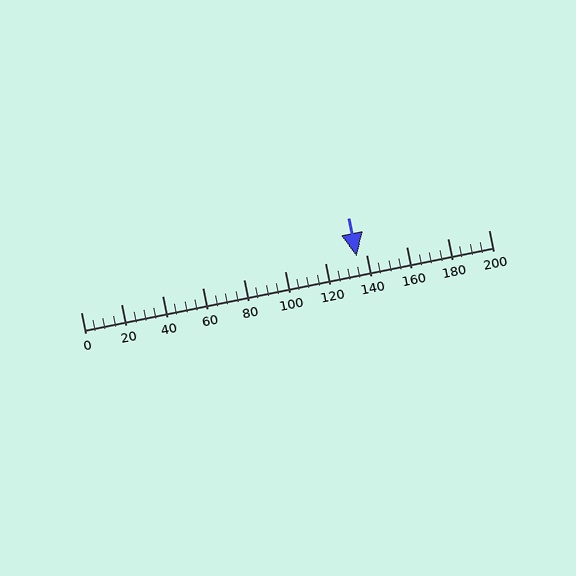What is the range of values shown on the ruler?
The ruler shows values from 0 to 200.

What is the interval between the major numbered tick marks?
The major tick marks are spaced 20 units apart.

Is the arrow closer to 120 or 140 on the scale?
The arrow is closer to 140.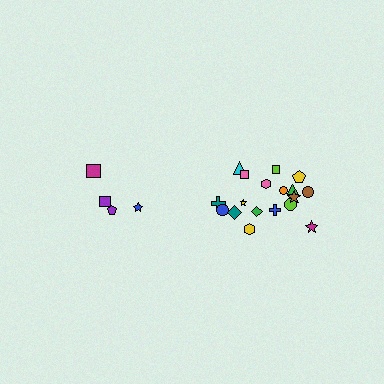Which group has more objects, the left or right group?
The right group.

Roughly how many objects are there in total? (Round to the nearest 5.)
Roughly 20 objects in total.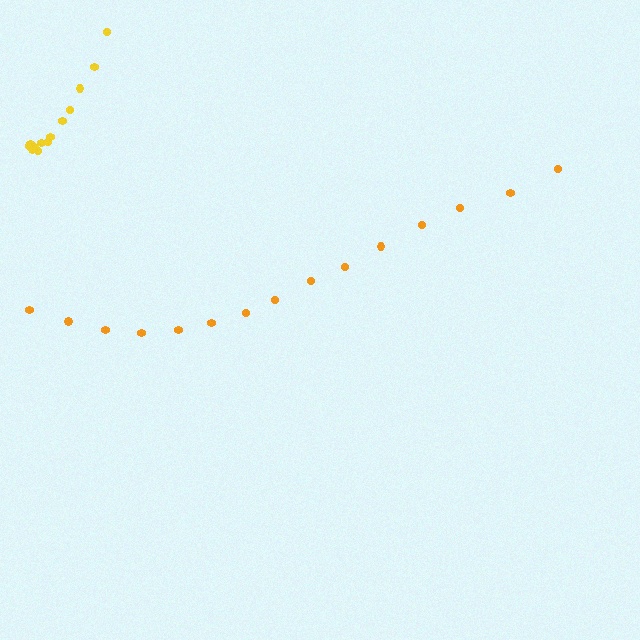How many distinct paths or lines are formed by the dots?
There are 2 distinct paths.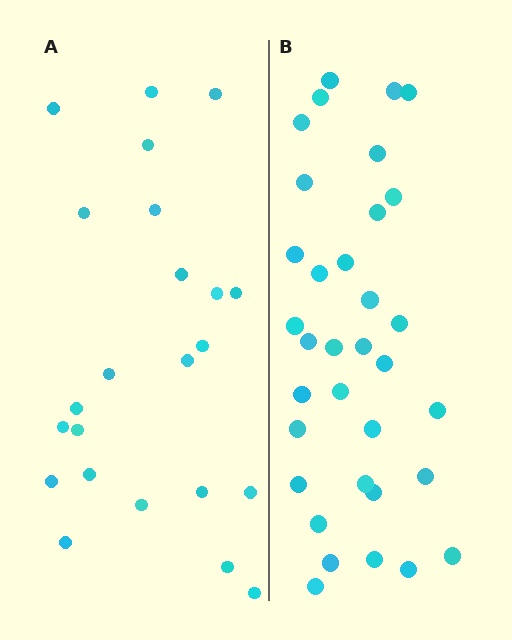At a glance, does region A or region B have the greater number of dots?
Region B (the right region) has more dots.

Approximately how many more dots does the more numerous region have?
Region B has roughly 12 or so more dots than region A.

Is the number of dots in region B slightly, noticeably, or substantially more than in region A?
Region B has substantially more. The ratio is roughly 1.5 to 1.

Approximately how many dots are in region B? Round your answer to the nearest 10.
About 30 dots. (The exact count is 34, which rounds to 30.)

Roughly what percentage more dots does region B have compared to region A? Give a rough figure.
About 50% more.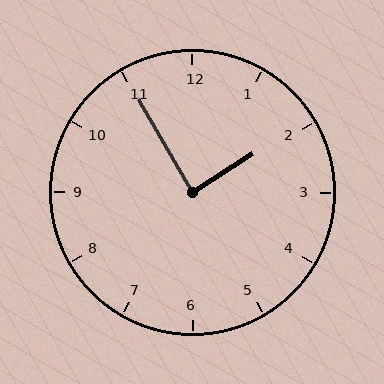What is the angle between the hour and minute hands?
Approximately 88 degrees.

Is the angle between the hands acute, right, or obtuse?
It is right.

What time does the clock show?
1:55.